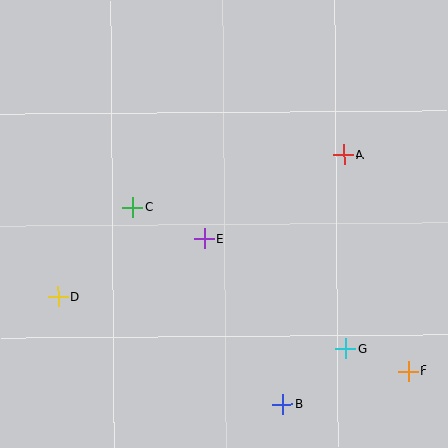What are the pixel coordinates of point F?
Point F is at (409, 371).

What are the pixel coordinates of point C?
Point C is at (132, 207).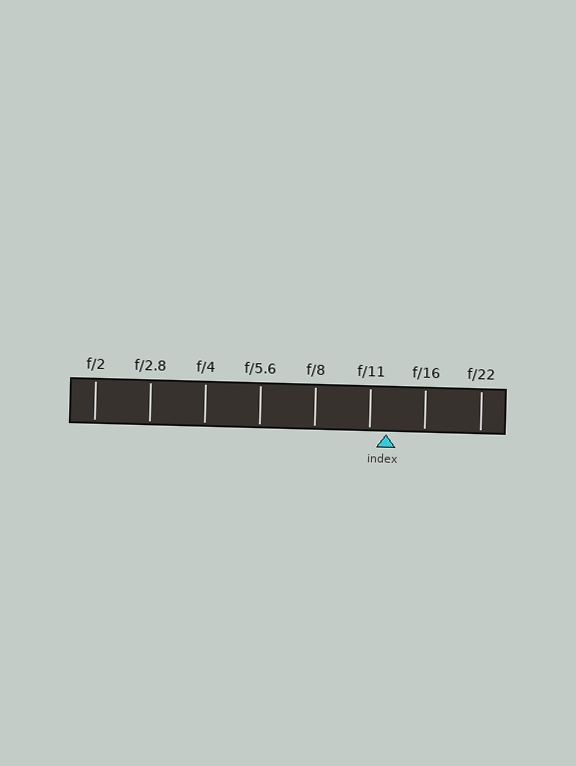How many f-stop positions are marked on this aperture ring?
There are 8 f-stop positions marked.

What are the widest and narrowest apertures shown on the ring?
The widest aperture shown is f/2 and the narrowest is f/22.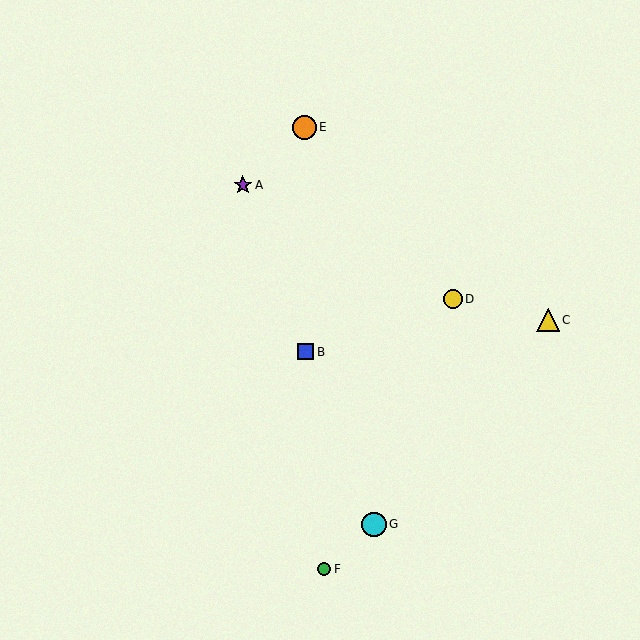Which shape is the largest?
The cyan circle (labeled G) is the largest.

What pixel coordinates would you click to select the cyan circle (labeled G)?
Click at (374, 524) to select the cyan circle G.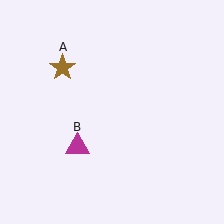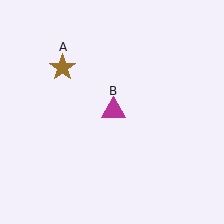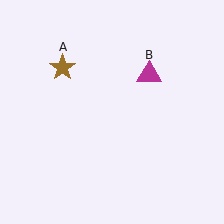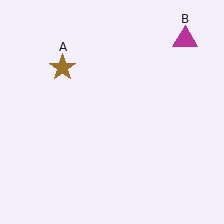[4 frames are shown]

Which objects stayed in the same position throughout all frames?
Brown star (object A) remained stationary.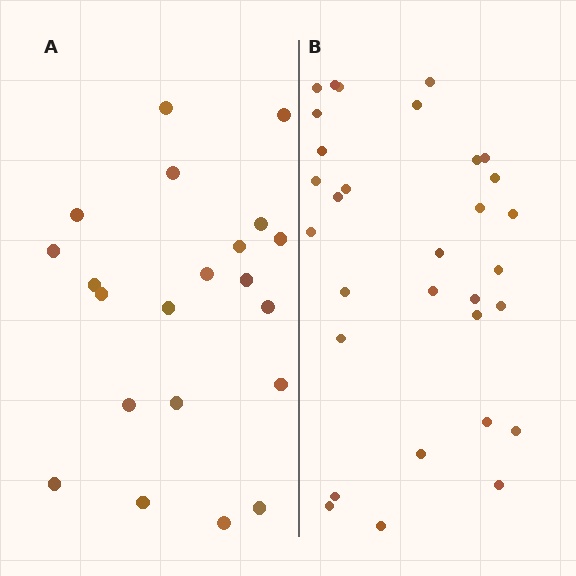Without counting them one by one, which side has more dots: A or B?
Region B (the right region) has more dots.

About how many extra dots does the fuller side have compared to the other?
Region B has roughly 10 or so more dots than region A.